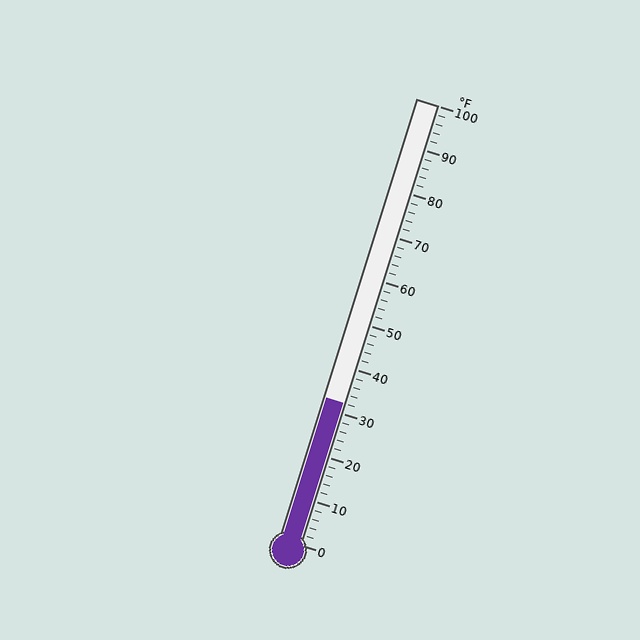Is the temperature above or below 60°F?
The temperature is below 60°F.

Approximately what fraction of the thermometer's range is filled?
The thermometer is filled to approximately 30% of its range.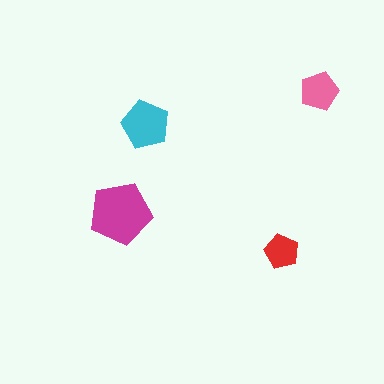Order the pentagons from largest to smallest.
the magenta one, the cyan one, the pink one, the red one.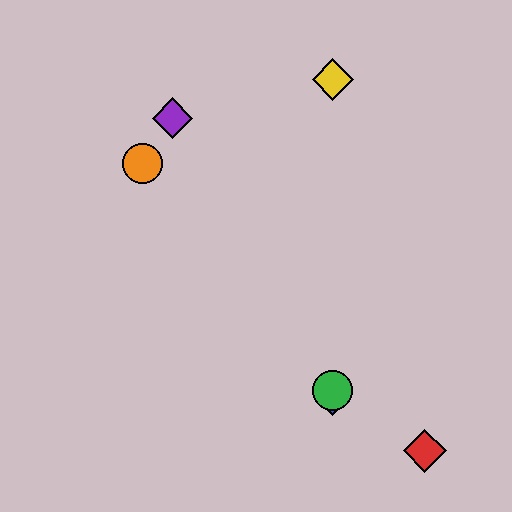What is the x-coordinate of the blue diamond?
The blue diamond is at x≈333.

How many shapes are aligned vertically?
3 shapes (the blue diamond, the green circle, the yellow diamond) are aligned vertically.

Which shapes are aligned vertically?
The blue diamond, the green circle, the yellow diamond are aligned vertically.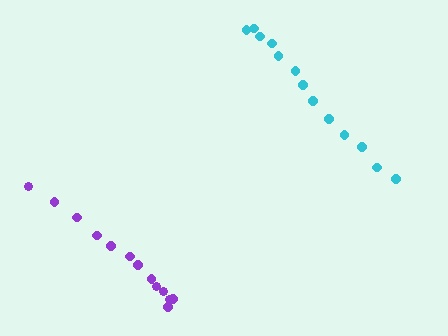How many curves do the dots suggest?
There are 2 distinct paths.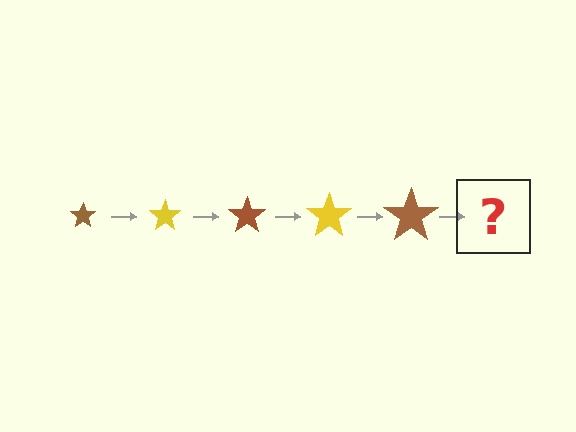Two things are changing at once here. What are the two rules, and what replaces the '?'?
The two rules are that the star grows larger each step and the color cycles through brown and yellow. The '?' should be a yellow star, larger than the previous one.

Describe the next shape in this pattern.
It should be a yellow star, larger than the previous one.